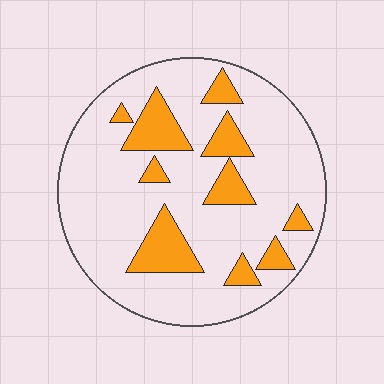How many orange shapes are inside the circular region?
10.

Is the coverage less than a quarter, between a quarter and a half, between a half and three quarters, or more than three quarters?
Less than a quarter.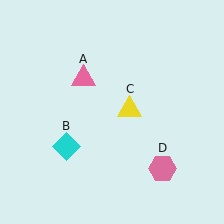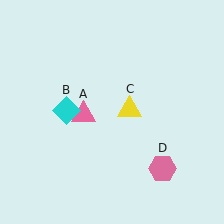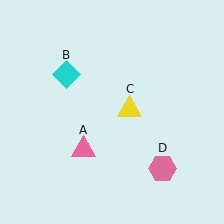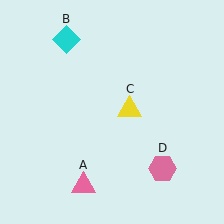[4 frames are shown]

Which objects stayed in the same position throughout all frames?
Yellow triangle (object C) and pink hexagon (object D) remained stationary.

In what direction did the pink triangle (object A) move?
The pink triangle (object A) moved down.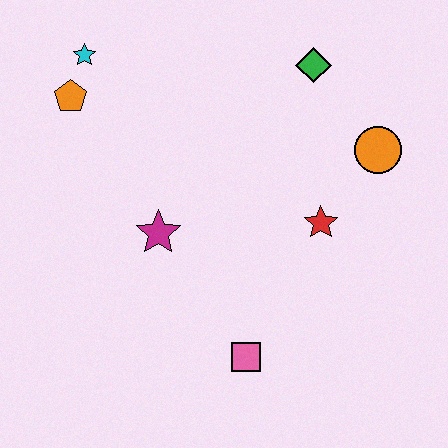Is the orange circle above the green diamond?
No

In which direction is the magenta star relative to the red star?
The magenta star is to the left of the red star.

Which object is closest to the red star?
The orange circle is closest to the red star.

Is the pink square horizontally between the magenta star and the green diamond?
Yes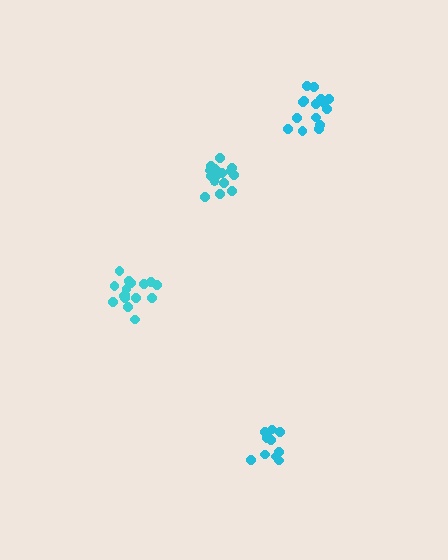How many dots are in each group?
Group 1: 16 dots, Group 2: 11 dots, Group 3: 16 dots, Group 4: 15 dots (58 total).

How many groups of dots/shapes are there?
There are 4 groups.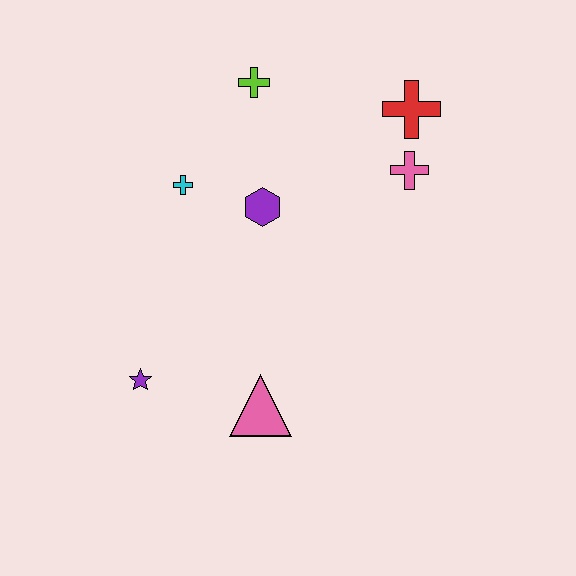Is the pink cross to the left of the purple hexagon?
No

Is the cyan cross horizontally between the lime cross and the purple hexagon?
No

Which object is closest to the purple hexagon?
The cyan cross is closest to the purple hexagon.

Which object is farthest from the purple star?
The red cross is farthest from the purple star.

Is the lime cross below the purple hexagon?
No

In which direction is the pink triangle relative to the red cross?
The pink triangle is below the red cross.